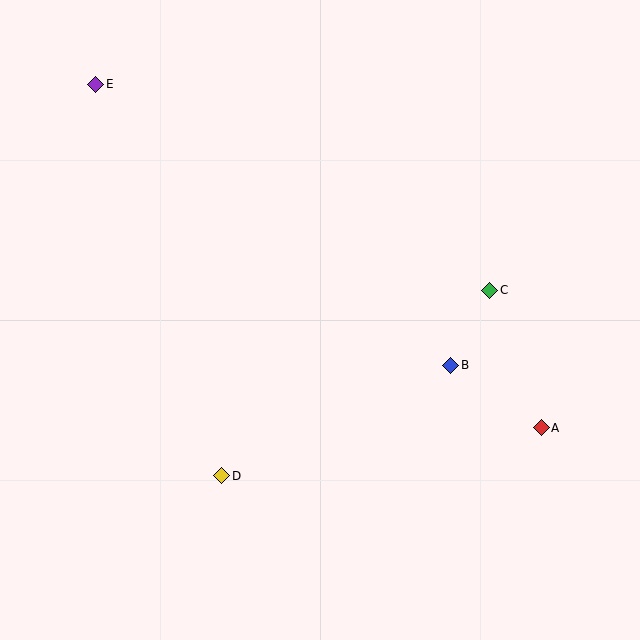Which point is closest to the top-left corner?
Point E is closest to the top-left corner.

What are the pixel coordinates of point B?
Point B is at (451, 365).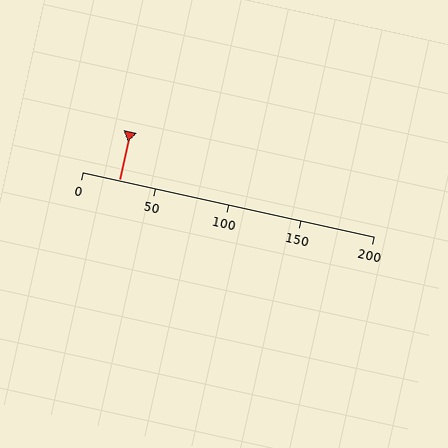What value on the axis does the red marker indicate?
The marker indicates approximately 25.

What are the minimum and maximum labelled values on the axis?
The axis runs from 0 to 200.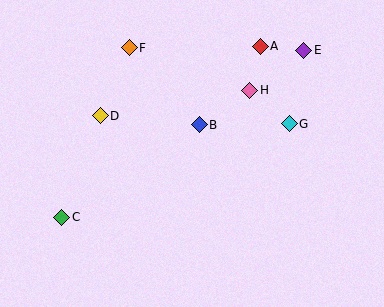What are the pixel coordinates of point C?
Point C is at (62, 217).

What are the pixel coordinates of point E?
Point E is at (304, 50).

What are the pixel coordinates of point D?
Point D is at (100, 116).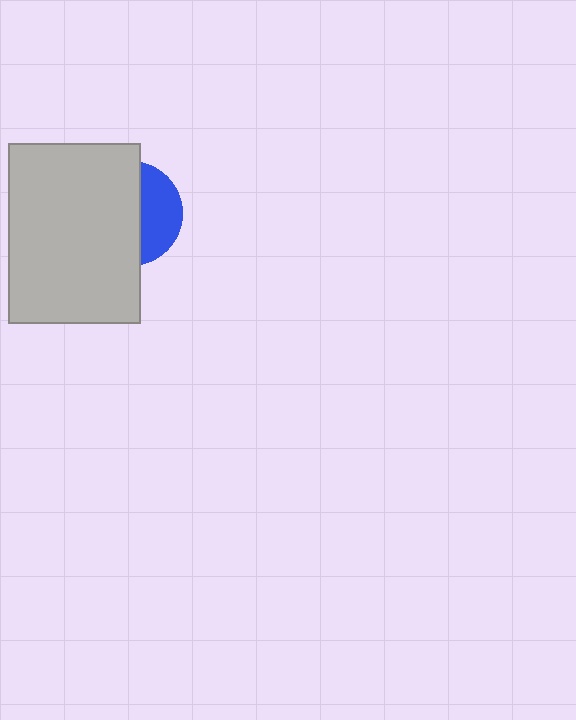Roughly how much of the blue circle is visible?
A small part of it is visible (roughly 37%).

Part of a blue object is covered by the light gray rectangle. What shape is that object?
It is a circle.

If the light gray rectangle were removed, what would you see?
You would see the complete blue circle.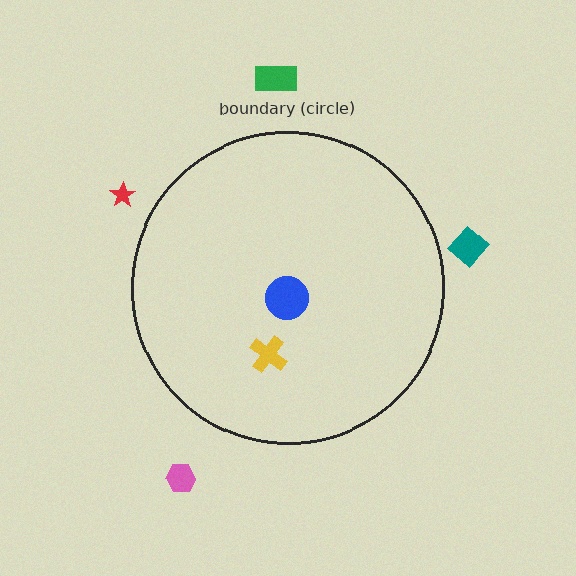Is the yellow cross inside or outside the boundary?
Inside.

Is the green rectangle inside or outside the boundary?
Outside.